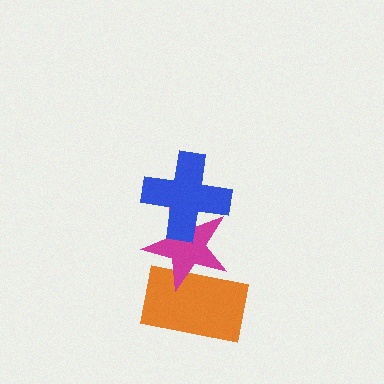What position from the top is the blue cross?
The blue cross is 1st from the top.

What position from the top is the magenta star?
The magenta star is 2nd from the top.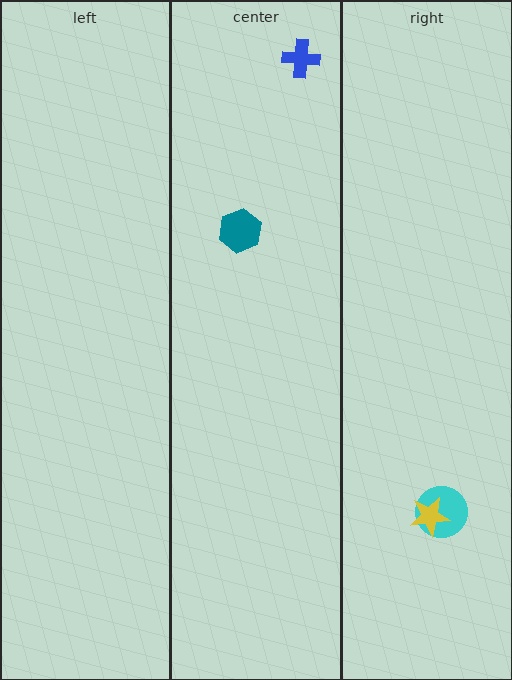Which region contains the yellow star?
The right region.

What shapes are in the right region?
The cyan circle, the yellow star.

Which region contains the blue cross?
The center region.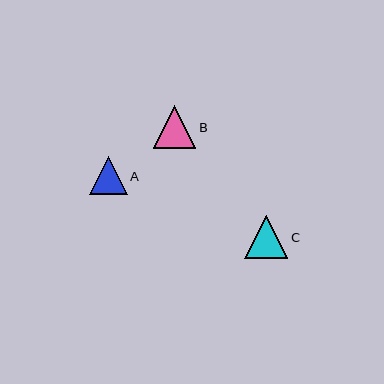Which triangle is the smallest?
Triangle A is the smallest with a size of approximately 38 pixels.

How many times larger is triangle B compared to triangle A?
Triangle B is approximately 1.1 times the size of triangle A.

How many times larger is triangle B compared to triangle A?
Triangle B is approximately 1.1 times the size of triangle A.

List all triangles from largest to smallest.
From largest to smallest: C, B, A.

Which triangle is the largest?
Triangle C is the largest with a size of approximately 43 pixels.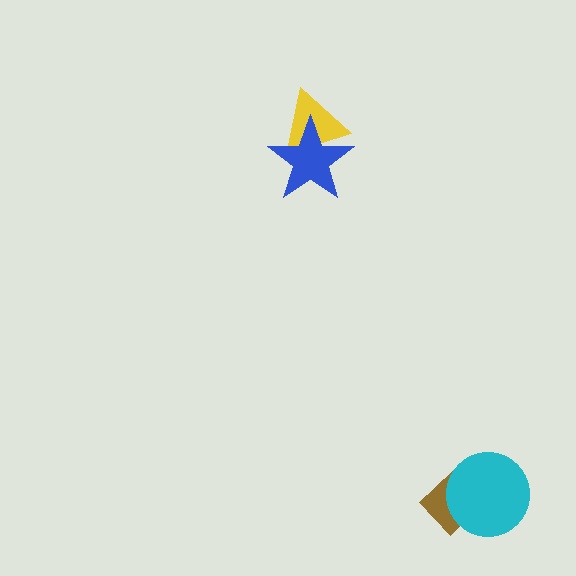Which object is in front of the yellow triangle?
The blue star is in front of the yellow triangle.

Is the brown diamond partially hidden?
Yes, it is partially covered by another shape.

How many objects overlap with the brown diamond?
1 object overlaps with the brown diamond.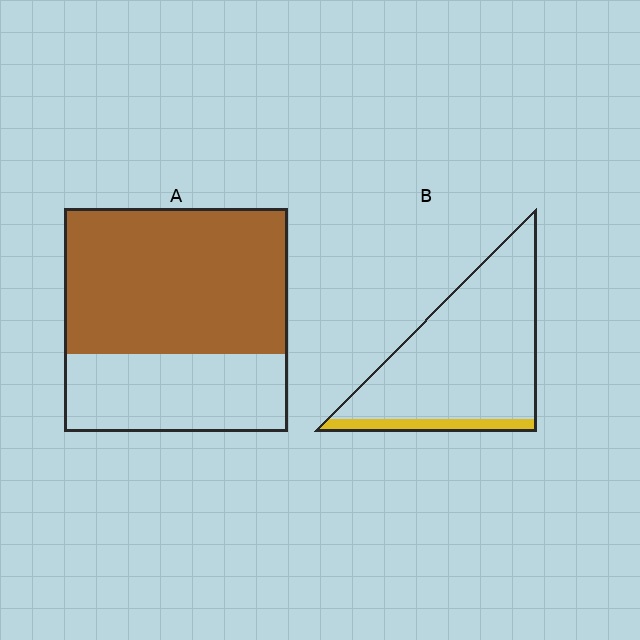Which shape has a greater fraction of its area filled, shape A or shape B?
Shape A.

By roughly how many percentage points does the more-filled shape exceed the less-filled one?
By roughly 55 percentage points (A over B).